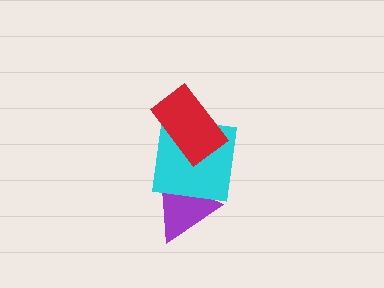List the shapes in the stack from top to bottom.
From top to bottom: the red rectangle, the cyan square, the purple triangle.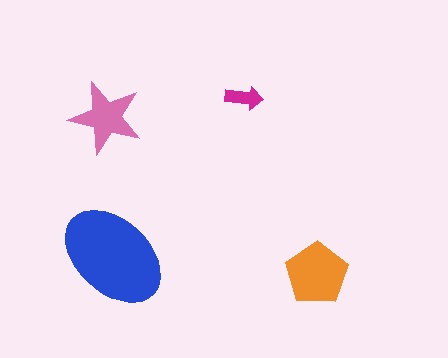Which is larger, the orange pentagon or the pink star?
The orange pentagon.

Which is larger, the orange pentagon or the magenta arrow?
The orange pentagon.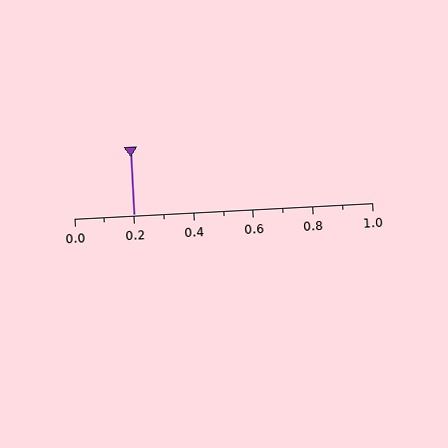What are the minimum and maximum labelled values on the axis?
The axis runs from 0.0 to 1.0.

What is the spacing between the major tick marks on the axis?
The major ticks are spaced 0.2 apart.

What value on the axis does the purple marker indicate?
The marker indicates approximately 0.2.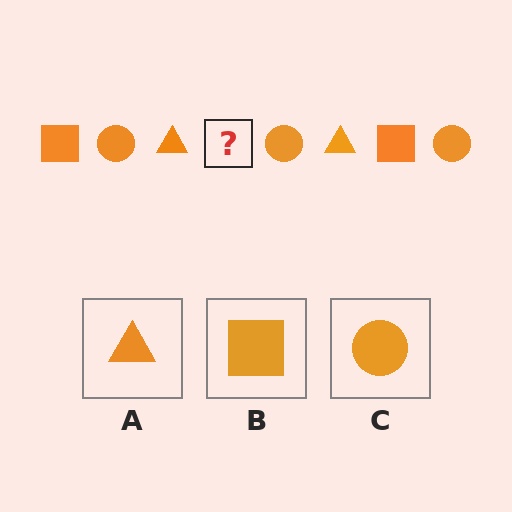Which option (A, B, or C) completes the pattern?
B.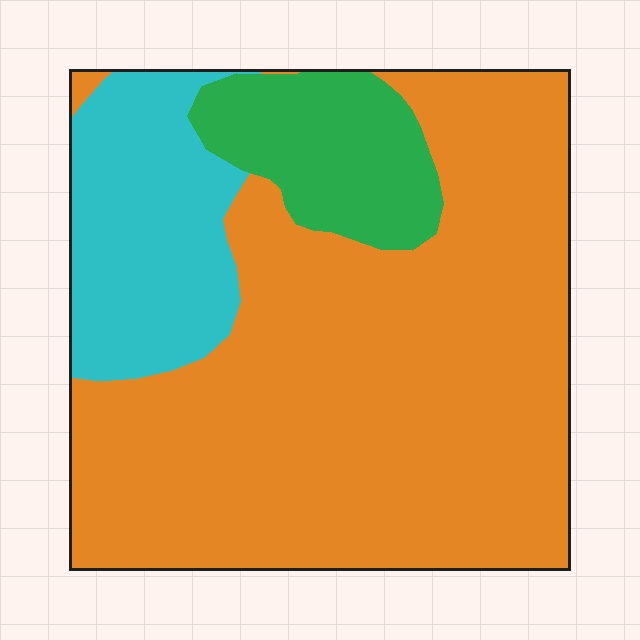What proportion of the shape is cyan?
Cyan takes up about one sixth (1/6) of the shape.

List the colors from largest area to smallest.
From largest to smallest: orange, cyan, green.